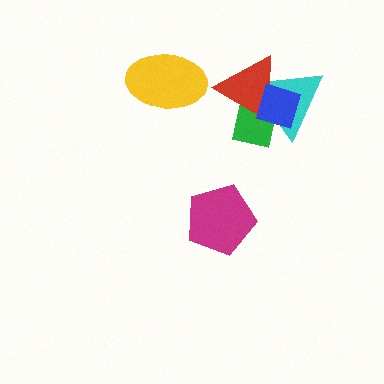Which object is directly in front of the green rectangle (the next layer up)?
The cyan triangle is directly in front of the green rectangle.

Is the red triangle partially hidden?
Yes, it is partially covered by another shape.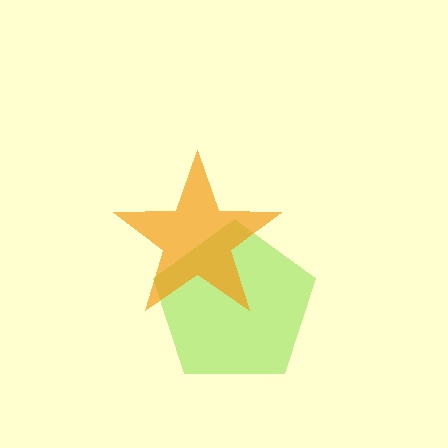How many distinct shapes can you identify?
There are 2 distinct shapes: a lime pentagon, an orange star.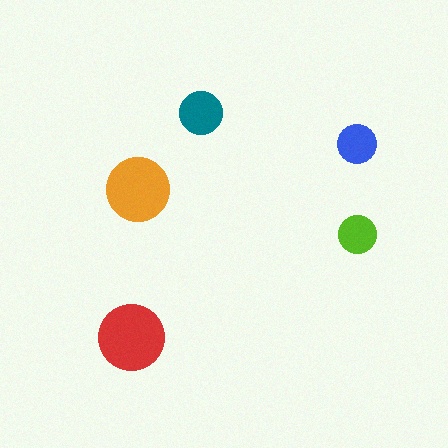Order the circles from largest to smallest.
the red one, the orange one, the teal one, the blue one, the lime one.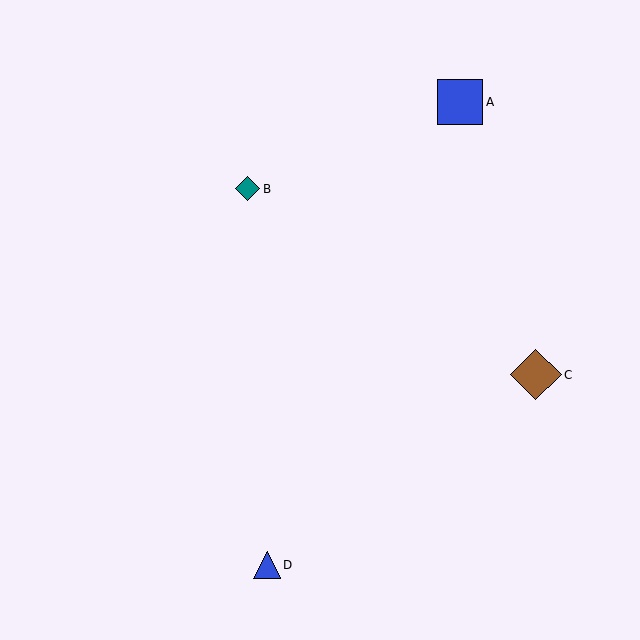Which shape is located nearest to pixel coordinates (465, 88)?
The blue square (labeled A) at (460, 102) is nearest to that location.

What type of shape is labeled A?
Shape A is a blue square.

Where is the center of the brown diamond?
The center of the brown diamond is at (536, 375).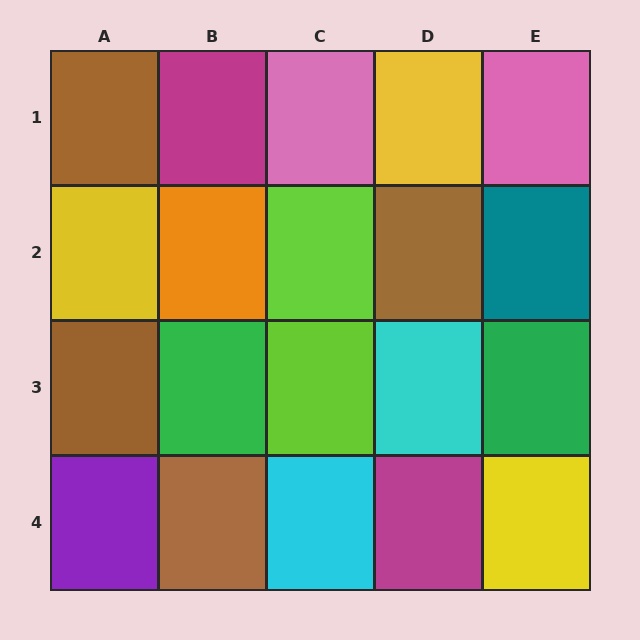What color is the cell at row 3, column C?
Lime.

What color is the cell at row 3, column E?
Green.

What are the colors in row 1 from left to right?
Brown, magenta, pink, yellow, pink.